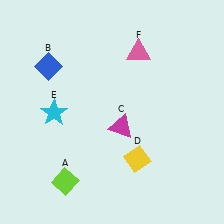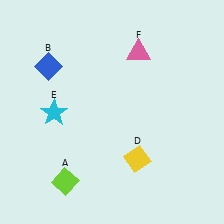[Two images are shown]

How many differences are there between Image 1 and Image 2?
There is 1 difference between the two images.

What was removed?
The magenta triangle (C) was removed in Image 2.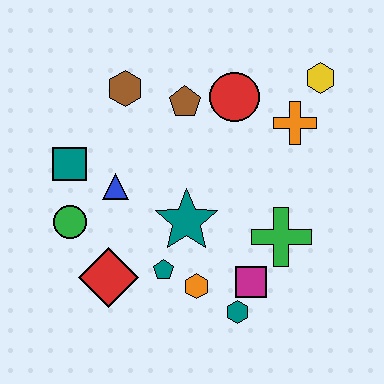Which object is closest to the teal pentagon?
The orange hexagon is closest to the teal pentagon.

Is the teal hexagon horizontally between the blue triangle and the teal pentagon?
No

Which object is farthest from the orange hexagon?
The yellow hexagon is farthest from the orange hexagon.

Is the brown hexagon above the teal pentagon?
Yes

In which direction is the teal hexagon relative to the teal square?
The teal hexagon is to the right of the teal square.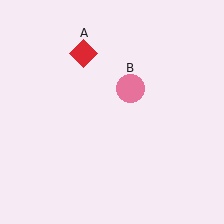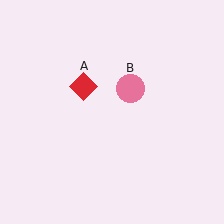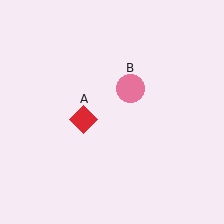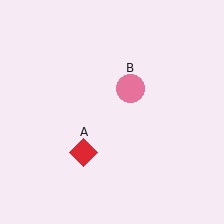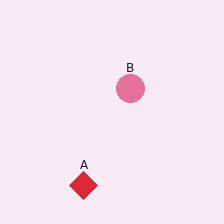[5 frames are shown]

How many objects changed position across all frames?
1 object changed position: red diamond (object A).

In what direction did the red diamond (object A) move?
The red diamond (object A) moved down.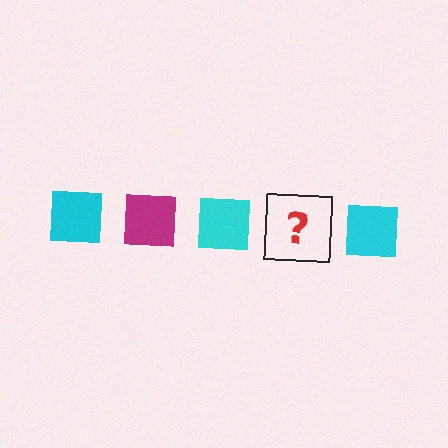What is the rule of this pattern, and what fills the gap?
The rule is that the pattern cycles through cyan, magenta squares. The gap should be filled with a magenta square.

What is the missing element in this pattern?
The missing element is a magenta square.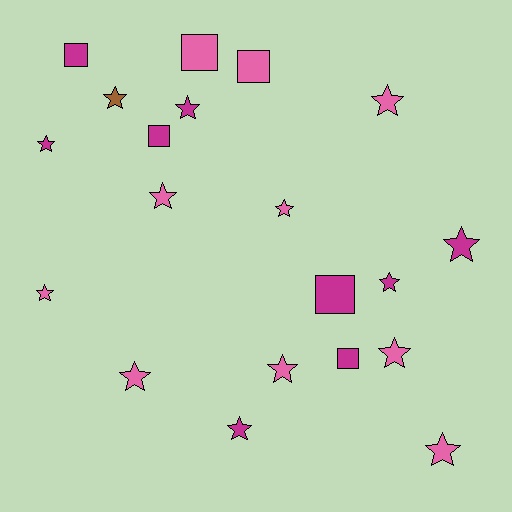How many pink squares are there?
There are 2 pink squares.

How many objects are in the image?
There are 20 objects.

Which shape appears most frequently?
Star, with 14 objects.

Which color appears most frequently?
Pink, with 10 objects.